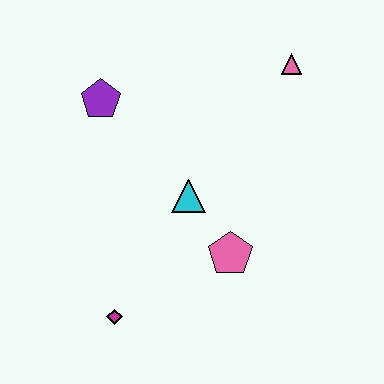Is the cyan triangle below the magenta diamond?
No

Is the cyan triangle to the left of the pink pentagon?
Yes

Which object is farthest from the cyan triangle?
The pink triangle is farthest from the cyan triangle.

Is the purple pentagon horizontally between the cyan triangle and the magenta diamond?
No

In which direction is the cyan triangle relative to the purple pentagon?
The cyan triangle is below the purple pentagon.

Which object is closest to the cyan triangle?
The pink pentagon is closest to the cyan triangle.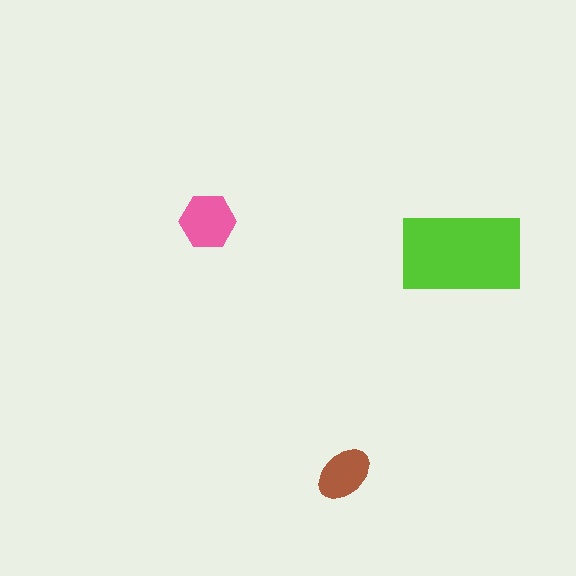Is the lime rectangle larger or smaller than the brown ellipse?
Larger.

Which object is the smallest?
The brown ellipse.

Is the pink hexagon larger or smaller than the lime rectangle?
Smaller.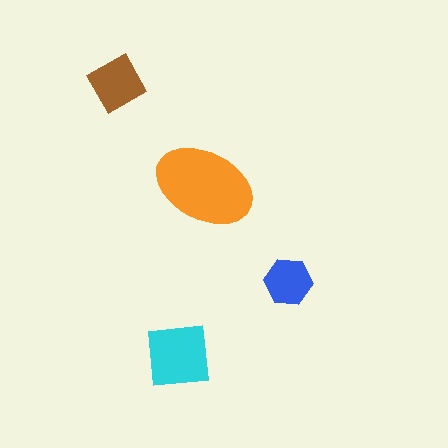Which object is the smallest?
The blue hexagon.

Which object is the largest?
The orange ellipse.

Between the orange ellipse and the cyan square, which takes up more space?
The orange ellipse.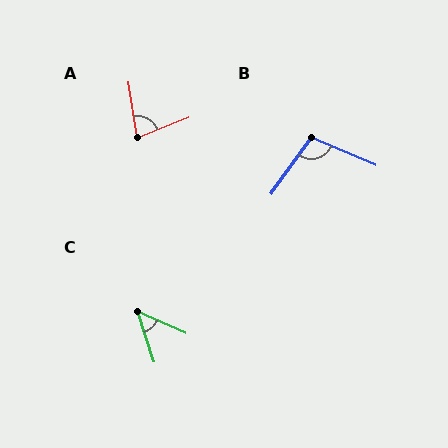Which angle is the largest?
B, at approximately 102 degrees.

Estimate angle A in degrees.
Approximately 77 degrees.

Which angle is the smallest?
C, at approximately 48 degrees.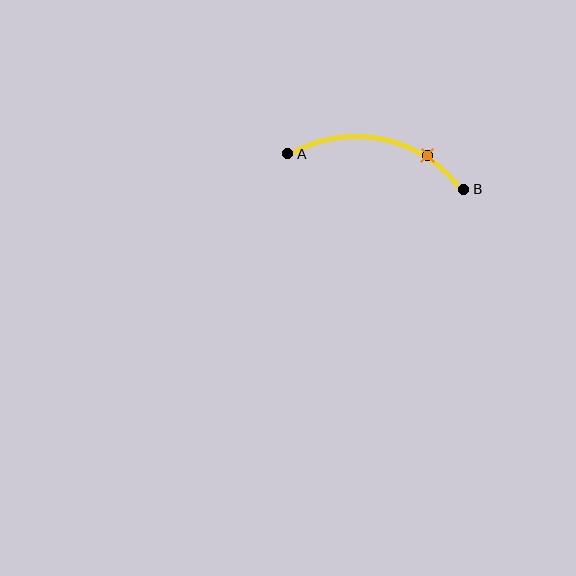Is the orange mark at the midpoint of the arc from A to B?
No. The orange mark lies on the arc but is closer to endpoint B. The arc midpoint would be at the point on the curve equidistant along the arc from both A and B.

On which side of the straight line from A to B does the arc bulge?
The arc bulges above the straight line connecting A and B.